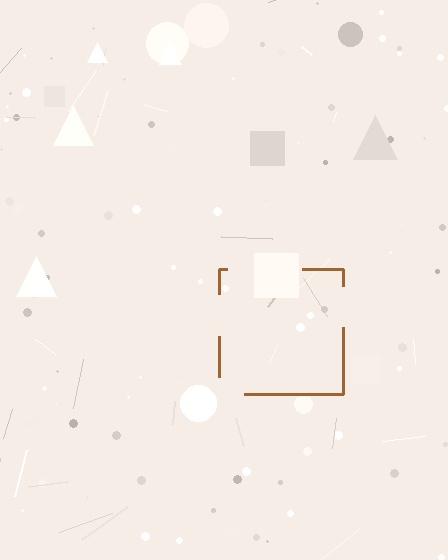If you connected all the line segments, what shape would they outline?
They would outline a square.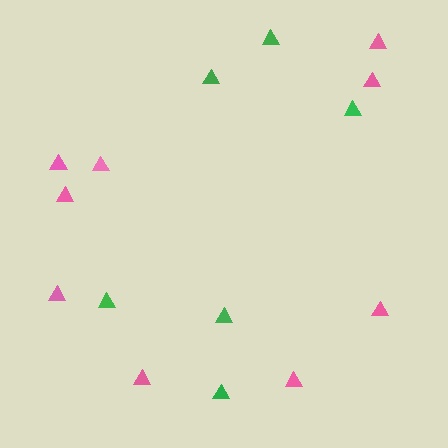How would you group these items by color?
There are 2 groups: one group of green triangles (6) and one group of pink triangles (9).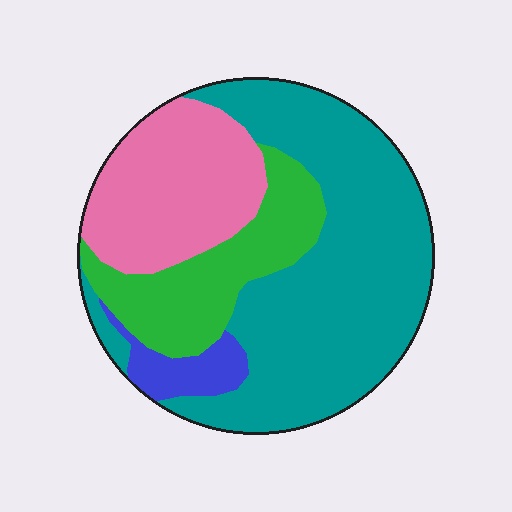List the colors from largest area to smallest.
From largest to smallest: teal, pink, green, blue.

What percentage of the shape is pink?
Pink covers roughly 25% of the shape.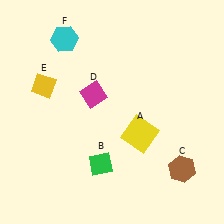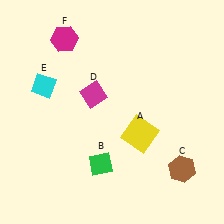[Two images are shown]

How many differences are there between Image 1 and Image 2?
There are 2 differences between the two images.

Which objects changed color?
E changed from yellow to cyan. F changed from cyan to magenta.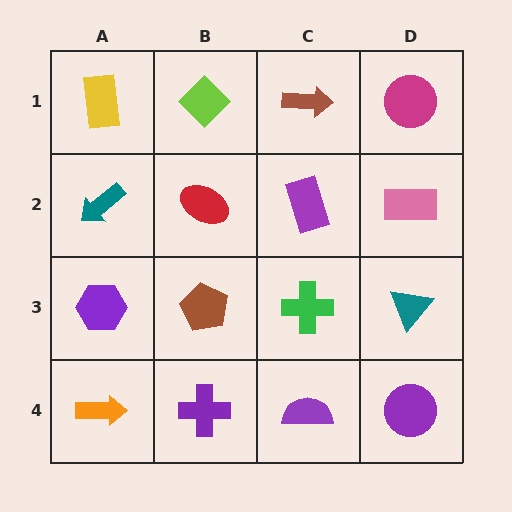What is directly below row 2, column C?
A green cross.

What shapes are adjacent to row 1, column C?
A purple rectangle (row 2, column C), a lime diamond (row 1, column B), a magenta circle (row 1, column D).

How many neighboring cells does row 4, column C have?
3.